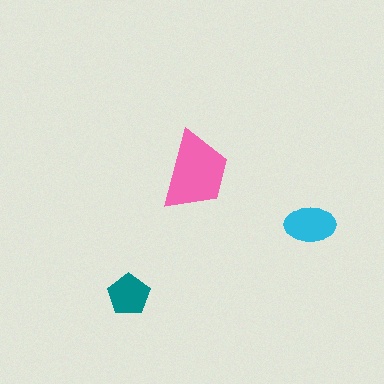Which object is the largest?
The pink trapezoid.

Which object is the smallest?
The teal pentagon.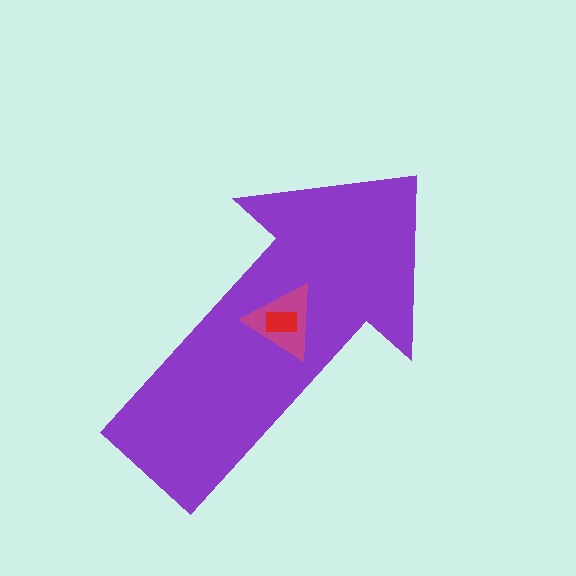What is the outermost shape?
The purple arrow.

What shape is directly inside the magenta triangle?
The red rectangle.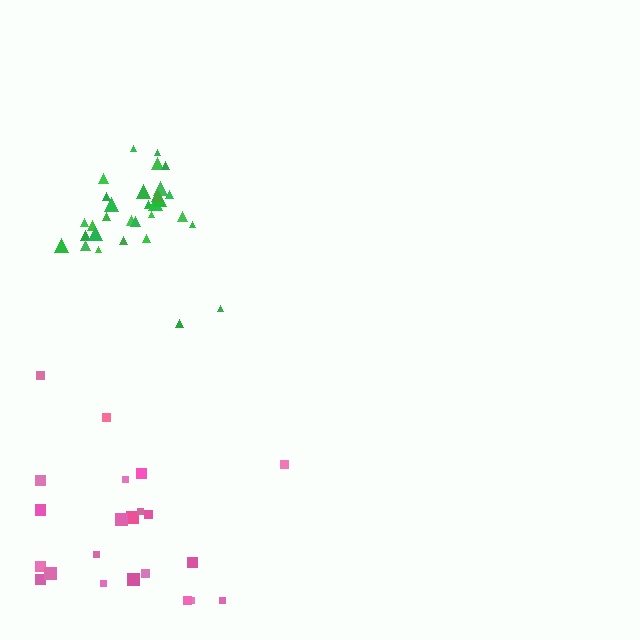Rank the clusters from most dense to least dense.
green, pink.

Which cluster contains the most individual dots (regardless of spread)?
Green (31).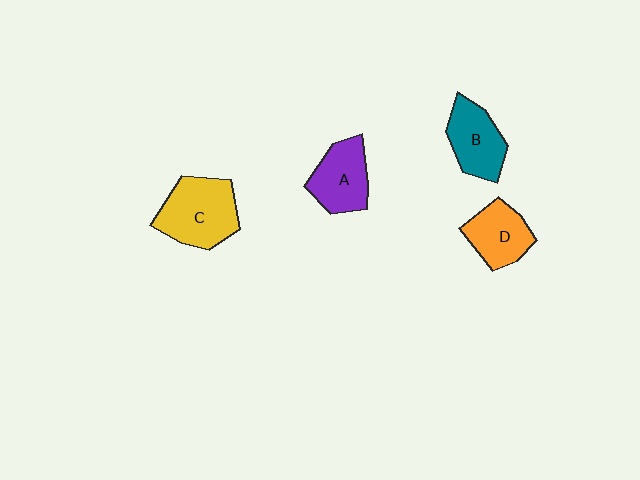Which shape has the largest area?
Shape C (yellow).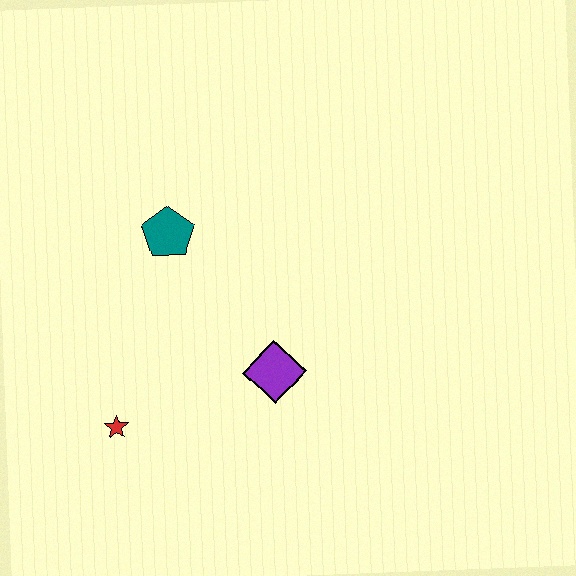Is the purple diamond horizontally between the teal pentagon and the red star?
No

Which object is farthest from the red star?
The teal pentagon is farthest from the red star.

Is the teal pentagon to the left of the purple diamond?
Yes